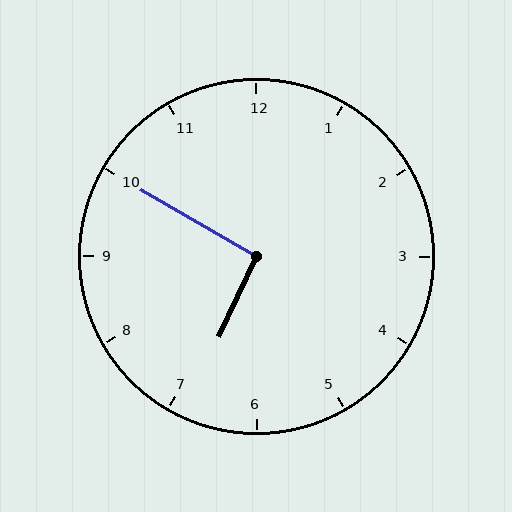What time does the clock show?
6:50.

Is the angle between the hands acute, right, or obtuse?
It is right.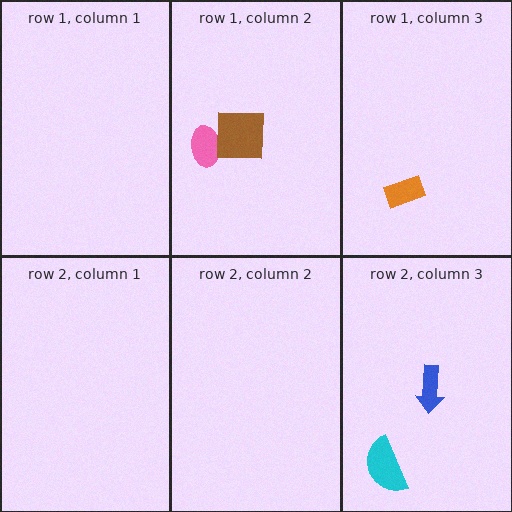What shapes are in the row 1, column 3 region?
The orange rectangle.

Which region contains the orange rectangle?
The row 1, column 3 region.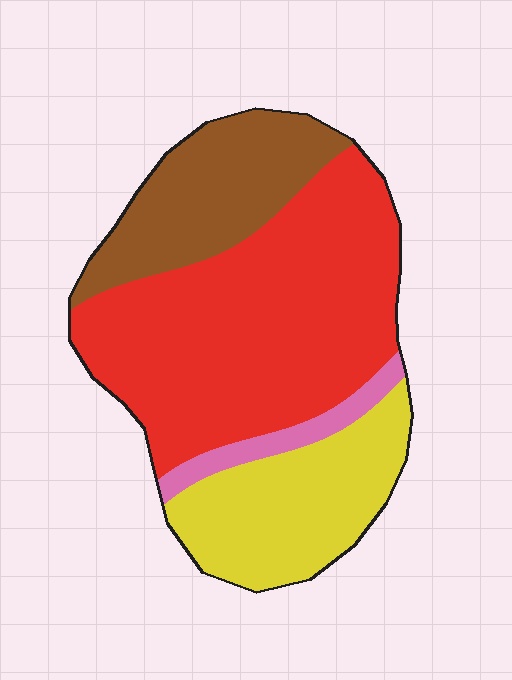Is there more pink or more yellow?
Yellow.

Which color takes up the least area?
Pink, at roughly 5%.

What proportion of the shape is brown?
Brown takes up between a sixth and a third of the shape.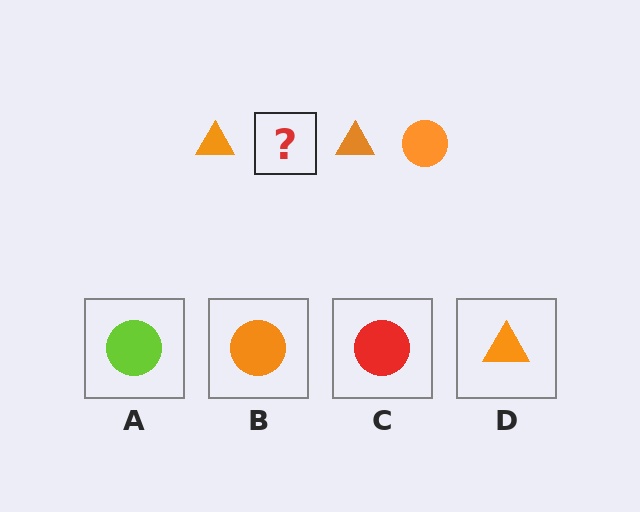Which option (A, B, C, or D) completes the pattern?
B.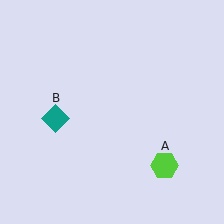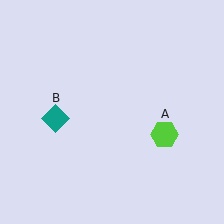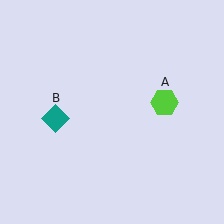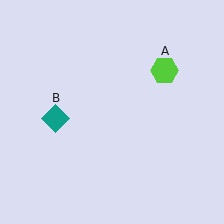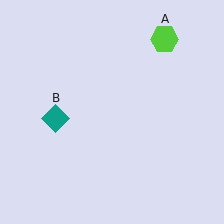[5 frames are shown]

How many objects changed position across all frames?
1 object changed position: lime hexagon (object A).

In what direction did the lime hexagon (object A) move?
The lime hexagon (object A) moved up.